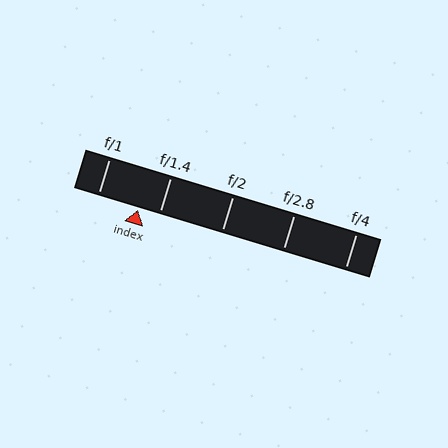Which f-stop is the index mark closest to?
The index mark is closest to f/1.4.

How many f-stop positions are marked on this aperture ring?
There are 5 f-stop positions marked.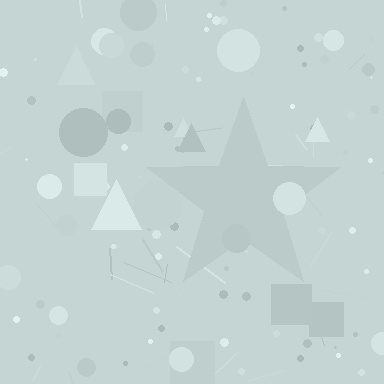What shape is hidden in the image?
A star is hidden in the image.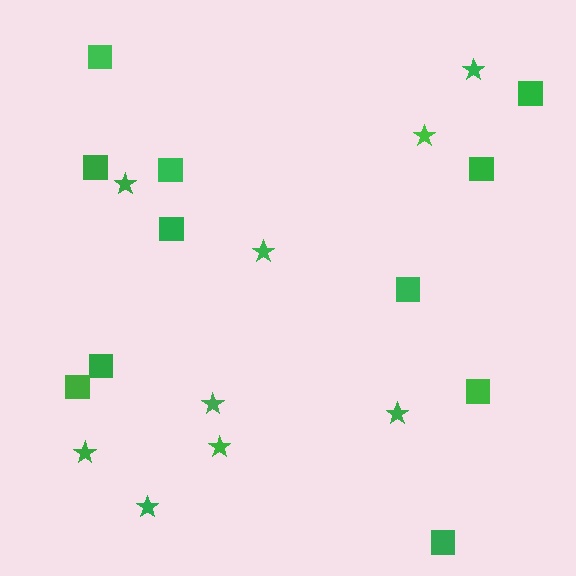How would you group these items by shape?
There are 2 groups: one group of squares (11) and one group of stars (9).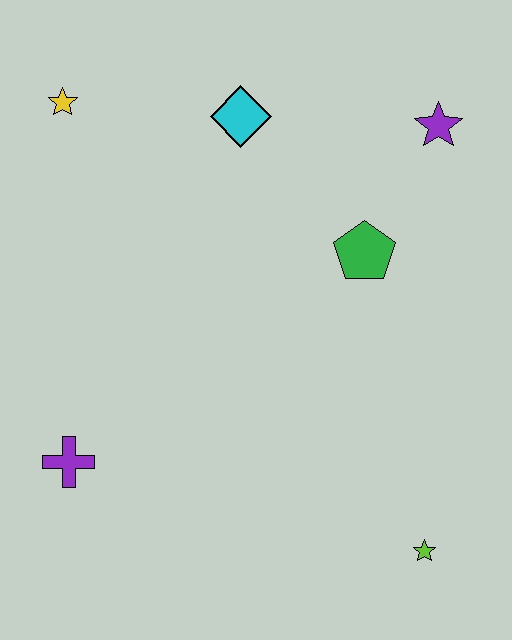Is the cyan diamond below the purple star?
No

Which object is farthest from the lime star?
The yellow star is farthest from the lime star.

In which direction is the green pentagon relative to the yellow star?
The green pentagon is to the right of the yellow star.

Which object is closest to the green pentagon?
The purple star is closest to the green pentagon.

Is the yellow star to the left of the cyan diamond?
Yes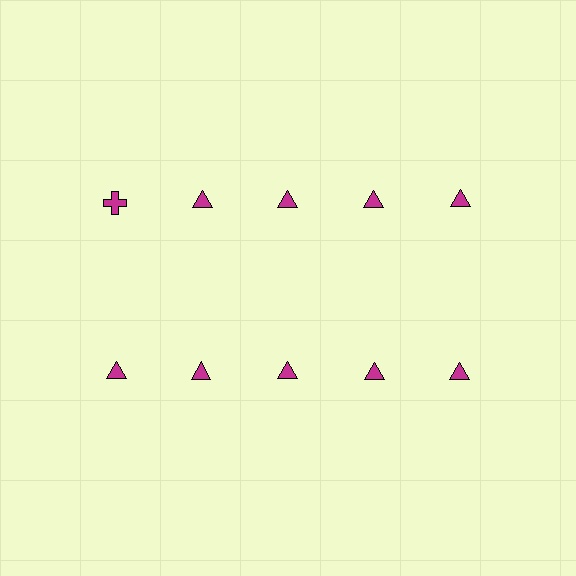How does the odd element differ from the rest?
It has a different shape: cross instead of triangle.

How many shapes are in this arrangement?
There are 10 shapes arranged in a grid pattern.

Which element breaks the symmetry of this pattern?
The magenta cross in the top row, leftmost column breaks the symmetry. All other shapes are magenta triangles.